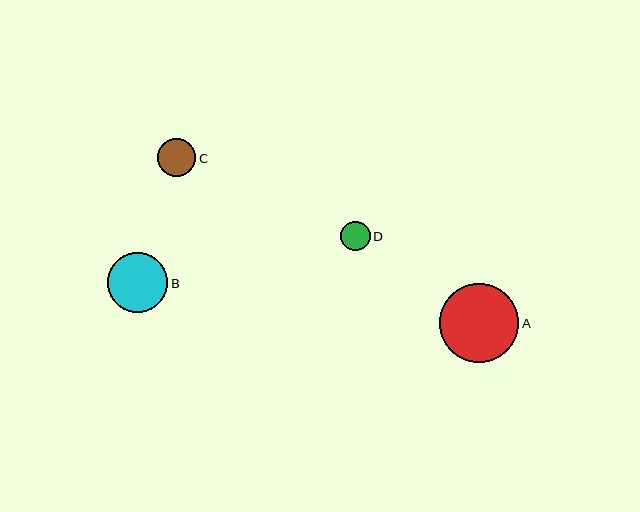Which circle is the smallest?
Circle D is the smallest with a size of approximately 29 pixels.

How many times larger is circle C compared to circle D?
Circle C is approximately 1.3 times the size of circle D.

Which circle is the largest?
Circle A is the largest with a size of approximately 79 pixels.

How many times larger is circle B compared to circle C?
Circle B is approximately 1.6 times the size of circle C.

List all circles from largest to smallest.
From largest to smallest: A, B, C, D.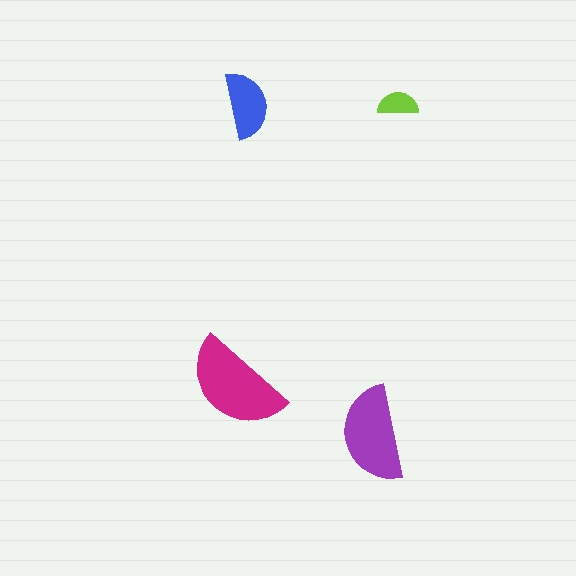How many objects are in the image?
There are 4 objects in the image.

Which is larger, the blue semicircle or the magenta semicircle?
The magenta one.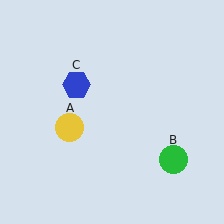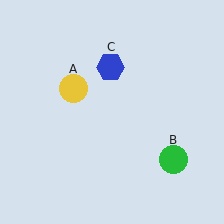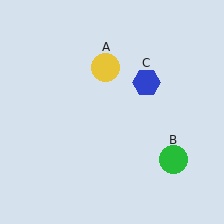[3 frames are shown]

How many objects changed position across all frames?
2 objects changed position: yellow circle (object A), blue hexagon (object C).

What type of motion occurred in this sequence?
The yellow circle (object A), blue hexagon (object C) rotated clockwise around the center of the scene.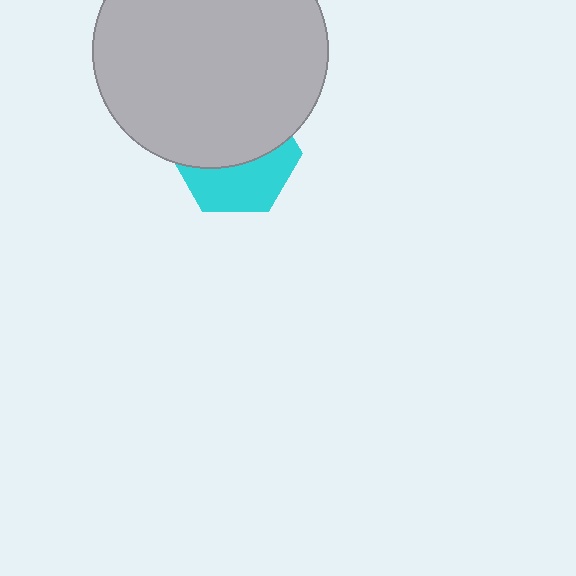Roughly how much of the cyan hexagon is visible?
A small part of it is visible (roughly 43%).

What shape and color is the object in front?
The object in front is a light gray circle.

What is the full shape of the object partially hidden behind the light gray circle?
The partially hidden object is a cyan hexagon.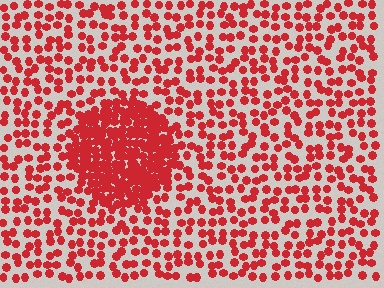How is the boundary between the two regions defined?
The boundary is defined by a change in element density (approximately 2.6x ratio). All elements are the same color, size, and shape.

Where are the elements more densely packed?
The elements are more densely packed inside the circle boundary.